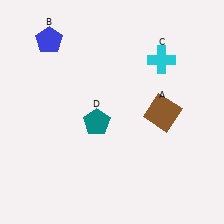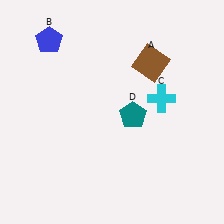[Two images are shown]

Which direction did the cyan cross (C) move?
The cyan cross (C) moved down.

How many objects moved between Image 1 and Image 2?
3 objects moved between the two images.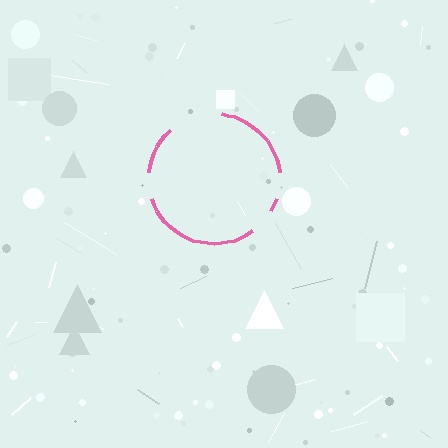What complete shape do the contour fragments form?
The contour fragments form a circle.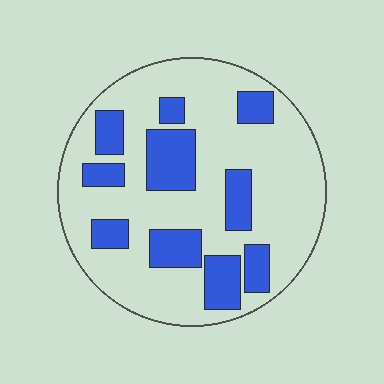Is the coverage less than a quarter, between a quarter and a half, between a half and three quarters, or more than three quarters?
Between a quarter and a half.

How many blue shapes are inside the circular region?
10.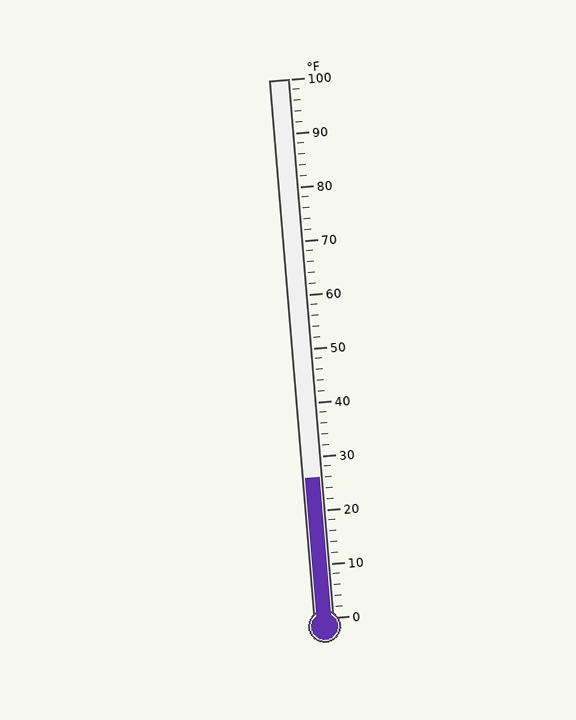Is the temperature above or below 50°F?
The temperature is below 50°F.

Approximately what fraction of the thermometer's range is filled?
The thermometer is filled to approximately 25% of its range.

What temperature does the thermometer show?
The thermometer shows approximately 26°F.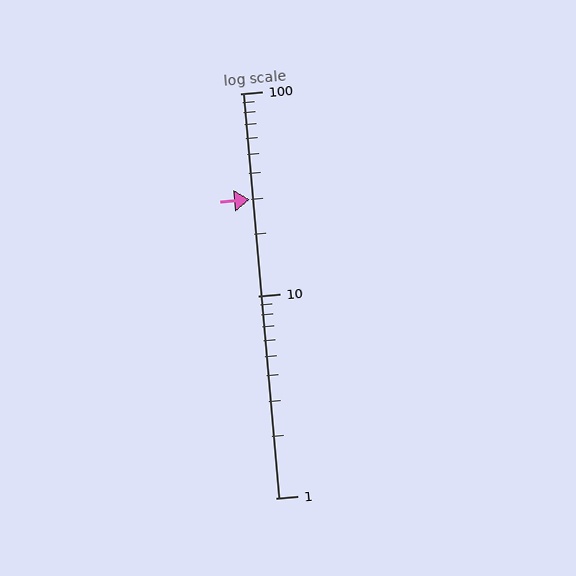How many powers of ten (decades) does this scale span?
The scale spans 2 decades, from 1 to 100.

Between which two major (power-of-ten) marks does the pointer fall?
The pointer is between 10 and 100.